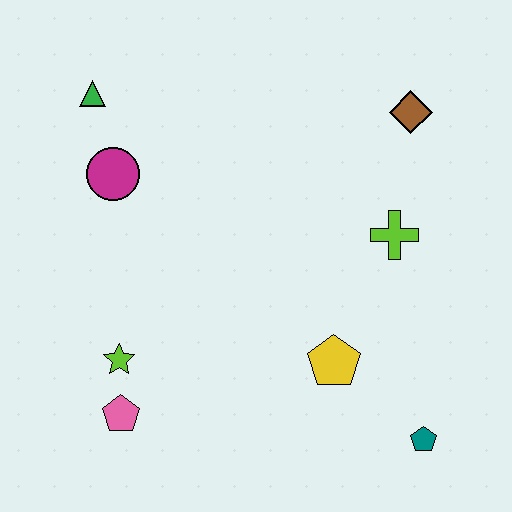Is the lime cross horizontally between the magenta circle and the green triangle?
No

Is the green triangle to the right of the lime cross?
No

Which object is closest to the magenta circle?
The green triangle is closest to the magenta circle.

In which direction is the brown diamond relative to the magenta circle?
The brown diamond is to the right of the magenta circle.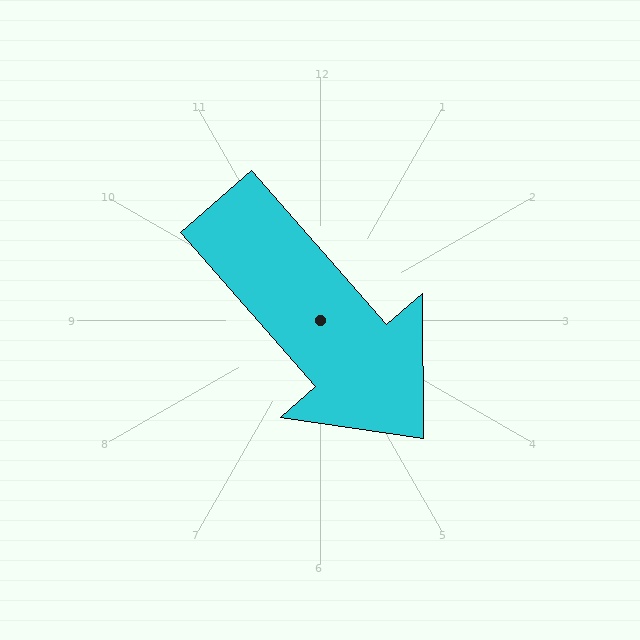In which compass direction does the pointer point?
Southeast.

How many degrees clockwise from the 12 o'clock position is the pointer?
Approximately 139 degrees.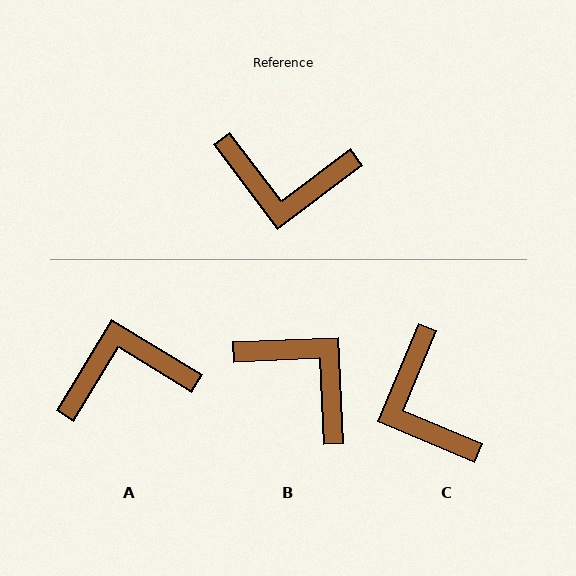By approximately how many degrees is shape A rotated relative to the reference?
Approximately 158 degrees clockwise.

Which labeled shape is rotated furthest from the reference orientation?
A, about 158 degrees away.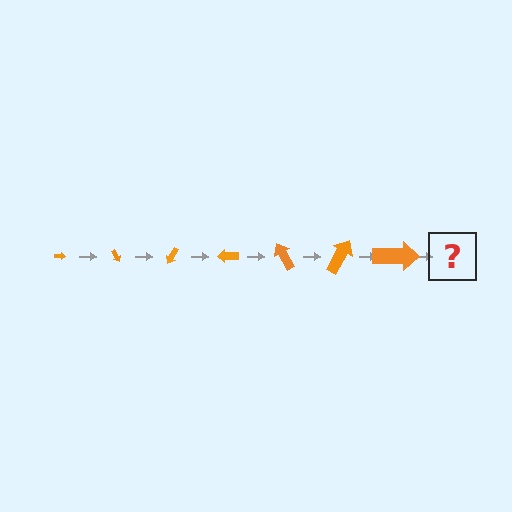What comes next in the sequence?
The next element should be an arrow, larger than the previous one and rotated 420 degrees from the start.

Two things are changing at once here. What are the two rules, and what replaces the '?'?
The two rules are that the arrow grows larger each step and it rotates 60 degrees each step. The '?' should be an arrow, larger than the previous one and rotated 420 degrees from the start.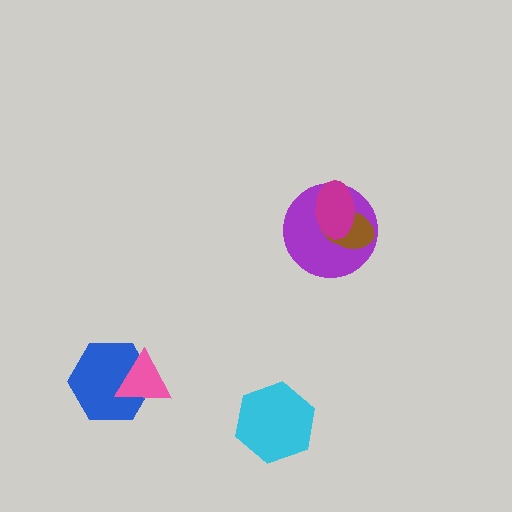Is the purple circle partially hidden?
Yes, it is partially covered by another shape.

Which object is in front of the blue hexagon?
The pink triangle is in front of the blue hexagon.